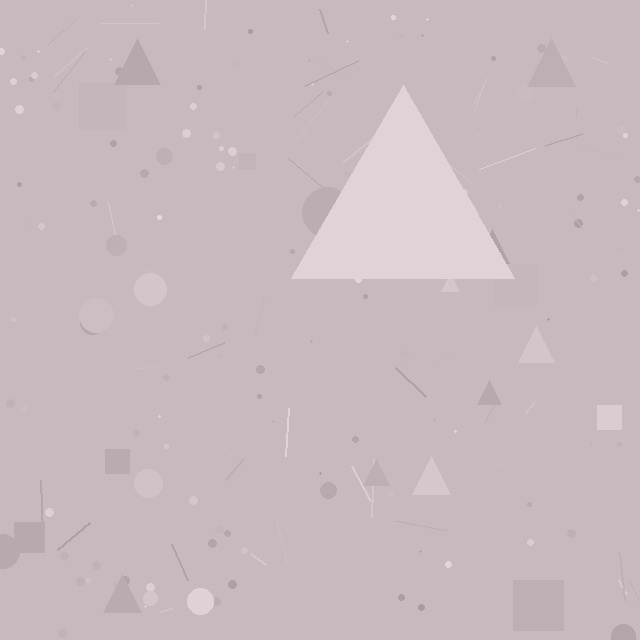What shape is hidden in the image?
A triangle is hidden in the image.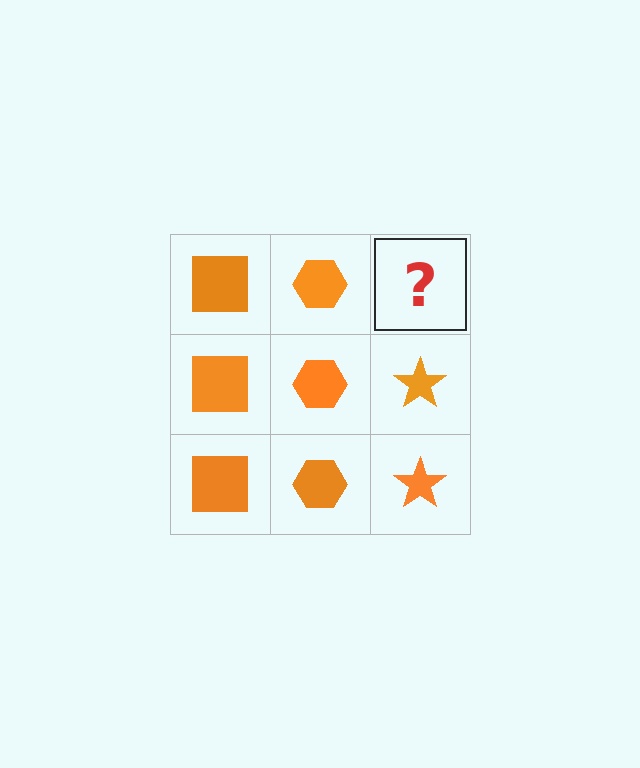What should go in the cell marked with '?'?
The missing cell should contain an orange star.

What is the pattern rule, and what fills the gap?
The rule is that each column has a consistent shape. The gap should be filled with an orange star.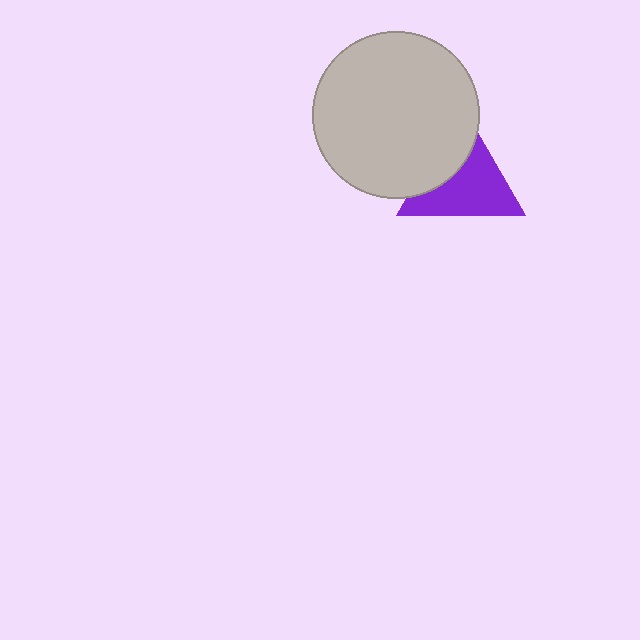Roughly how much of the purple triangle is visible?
About half of it is visible (roughly 64%).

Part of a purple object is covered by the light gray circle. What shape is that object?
It is a triangle.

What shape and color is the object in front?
The object in front is a light gray circle.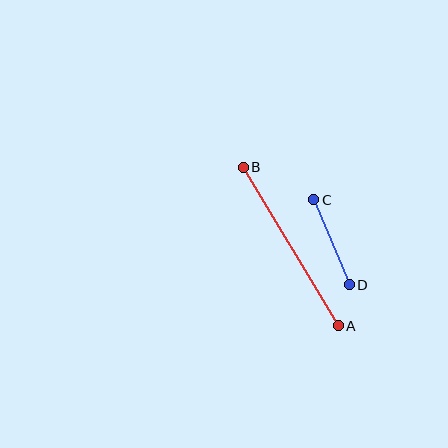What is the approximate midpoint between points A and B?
The midpoint is at approximately (291, 246) pixels.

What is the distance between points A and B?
The distance is approximately 185 pixels.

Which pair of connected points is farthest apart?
Points A and B are farthest apart.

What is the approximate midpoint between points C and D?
The midpoint is at approximately (332, 242) pixels.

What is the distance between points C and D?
The distance is approximately 92 pixels.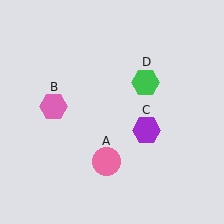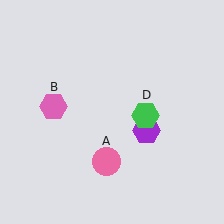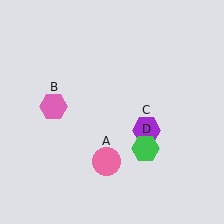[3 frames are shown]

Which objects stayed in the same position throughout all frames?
Pink circle (object A) and pink hexagon (object B) and purple hexagon (object C) remained stationary.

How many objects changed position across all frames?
1 object changed position: green hexagon (object D).